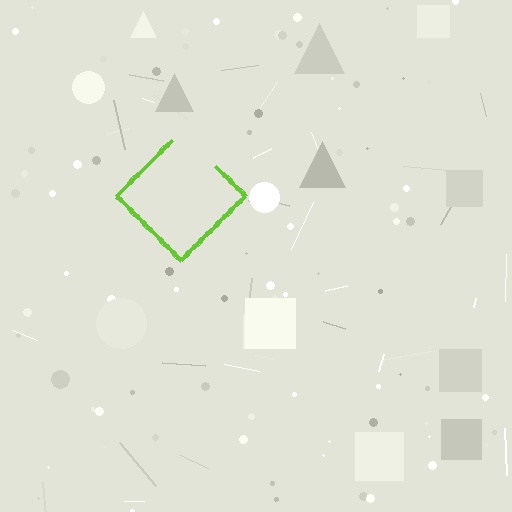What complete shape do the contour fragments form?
The contour fragments form a diamond.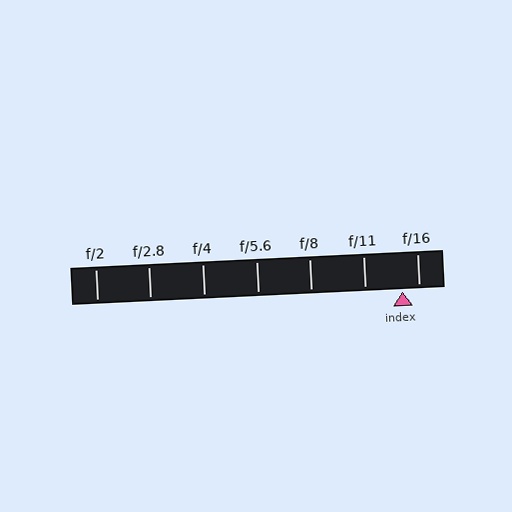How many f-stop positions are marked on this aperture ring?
There are 7 f-stop positions marked.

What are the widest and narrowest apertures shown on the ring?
The widest aperture shown is f/2 and the narrowest is f/16.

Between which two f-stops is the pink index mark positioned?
The index mark is between f/11 and f/16.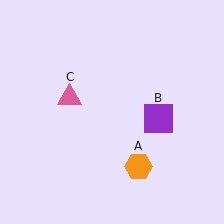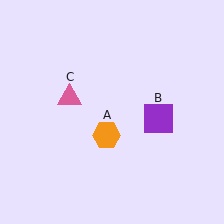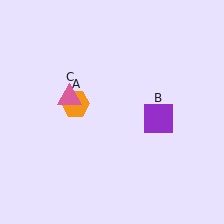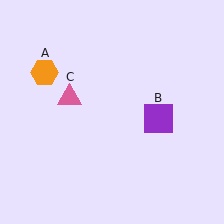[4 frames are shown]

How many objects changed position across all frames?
1 object changed position: orange hexagon (object A).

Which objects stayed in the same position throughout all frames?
Purple square (object B) and pink triangle (object C) remained stationary.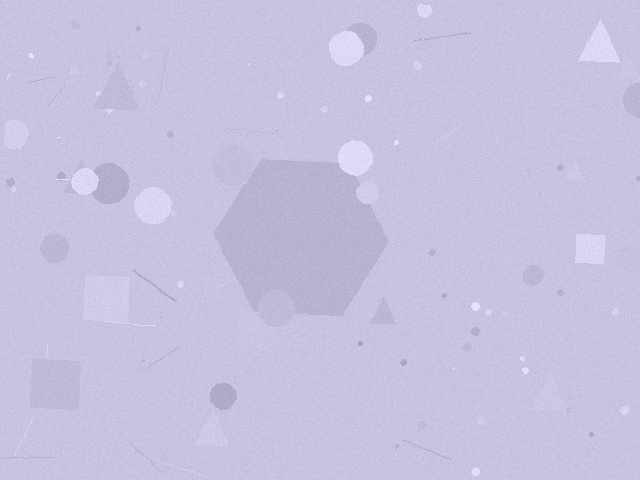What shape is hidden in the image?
A hexagon is hidden in the image.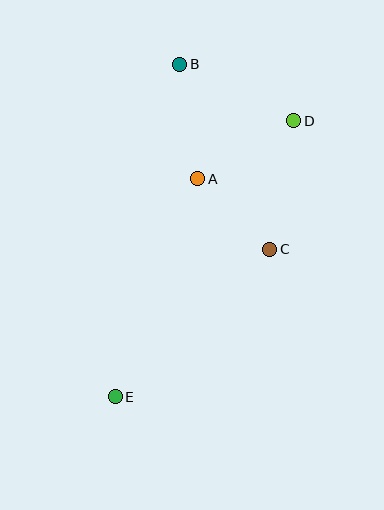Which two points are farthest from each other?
Points B and E are farthest from each other.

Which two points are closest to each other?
Points A and C are closest to each other.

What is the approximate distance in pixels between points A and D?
The distance between A and D is approximately 112 pixels.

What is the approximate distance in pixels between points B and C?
The distance between B and C is approximately 206 pixels.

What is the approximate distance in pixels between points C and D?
The distance between C and D is approximately 131 pixels.